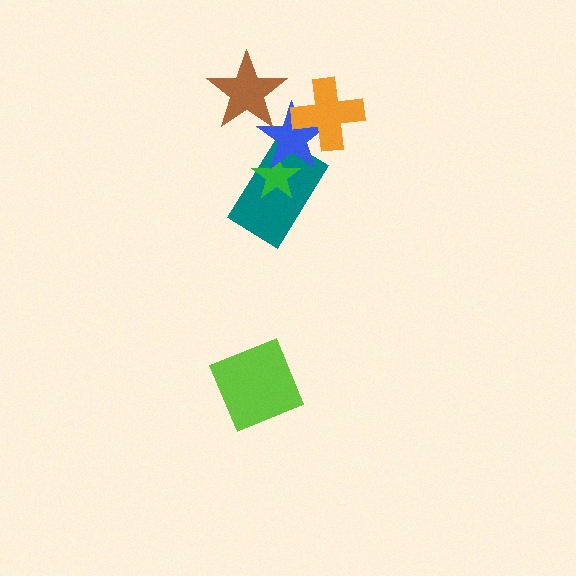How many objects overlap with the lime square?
0 objects overlap with the lime square.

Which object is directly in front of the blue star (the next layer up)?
The orange cross is directly in front of the blue star.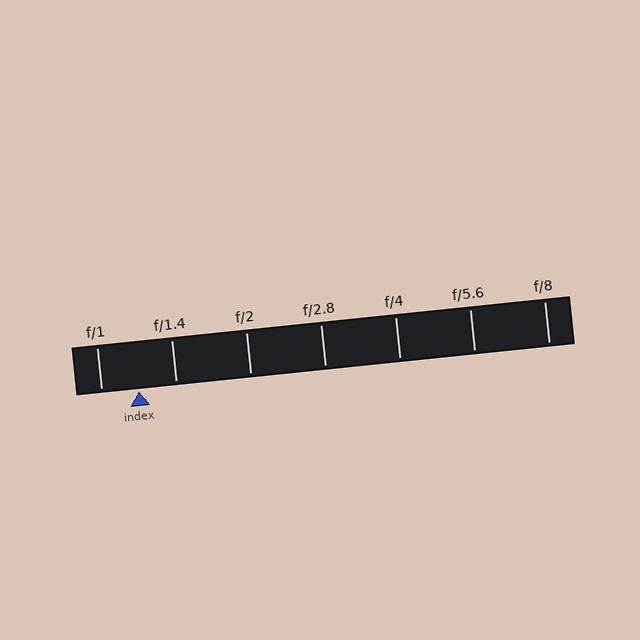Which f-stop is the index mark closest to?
The index mark is closest to f/1.4.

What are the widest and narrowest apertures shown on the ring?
The widest aperture shown is f/1 and the narrowest is f/8.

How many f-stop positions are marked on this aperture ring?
There are 7 f-stop positions marked.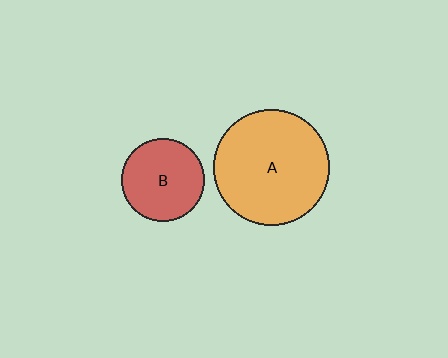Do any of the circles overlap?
No, none of the circles overlap.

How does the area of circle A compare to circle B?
Approximately 2.0 times.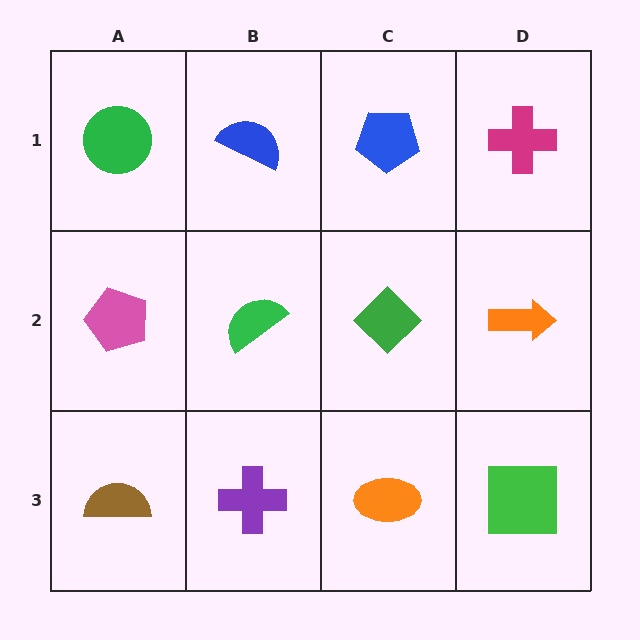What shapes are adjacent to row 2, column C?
A blue pentagon (row 1, column C), an orange ellipse (row 3, column C), a green semicircle (row 2, column B), an orange arrow (row 2, column D).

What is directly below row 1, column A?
A pink pentagon.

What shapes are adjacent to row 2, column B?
A blue semicircle (row 1, column B), a purple cross (row 3, column B), a pink pentagon (row 2, column A), a green diamond (row 2, column C).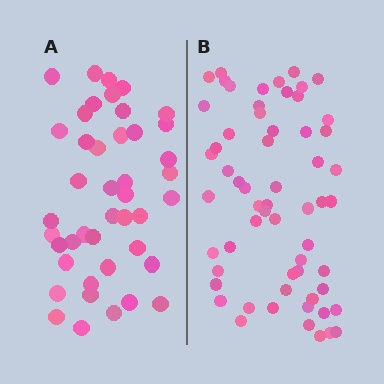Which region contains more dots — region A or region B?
Region B (the right region) has more dots.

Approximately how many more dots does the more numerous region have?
Region B has approximately 15 more dots than region A.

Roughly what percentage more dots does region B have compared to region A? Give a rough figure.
About 40% more.